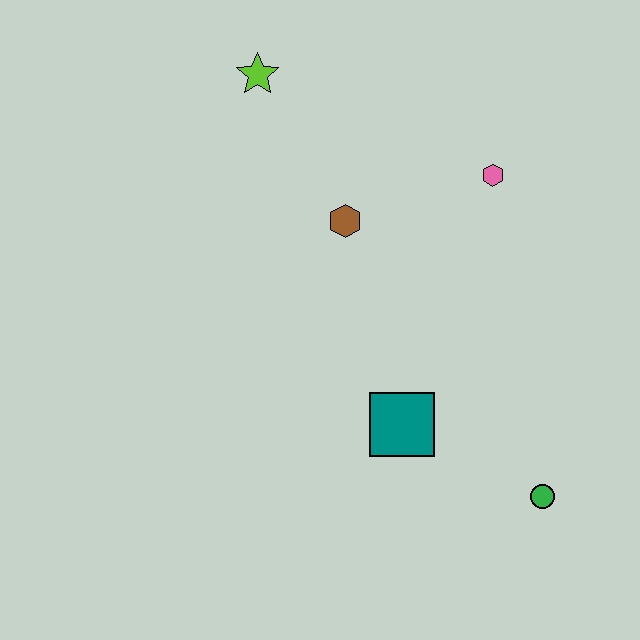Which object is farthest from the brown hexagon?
The green circle is farthest from the brown hexagon.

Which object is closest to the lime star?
The brown hexagon is closest to the lime star.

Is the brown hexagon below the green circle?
No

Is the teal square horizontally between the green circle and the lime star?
Yes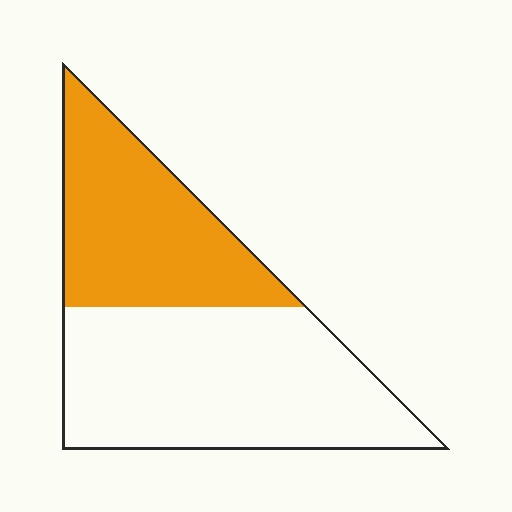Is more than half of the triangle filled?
No.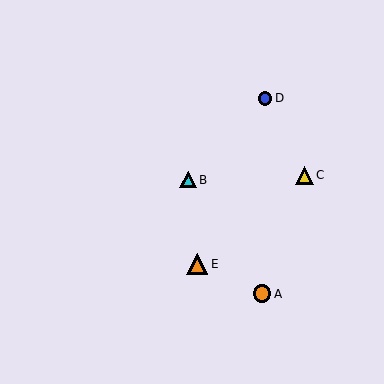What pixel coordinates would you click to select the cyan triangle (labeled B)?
Click at (188, 180) to select the cyan triangle B.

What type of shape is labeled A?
Shape A is an orange circle.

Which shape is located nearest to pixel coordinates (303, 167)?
The yellow triangle (labeled C) at (304, 175) is nearest to that location.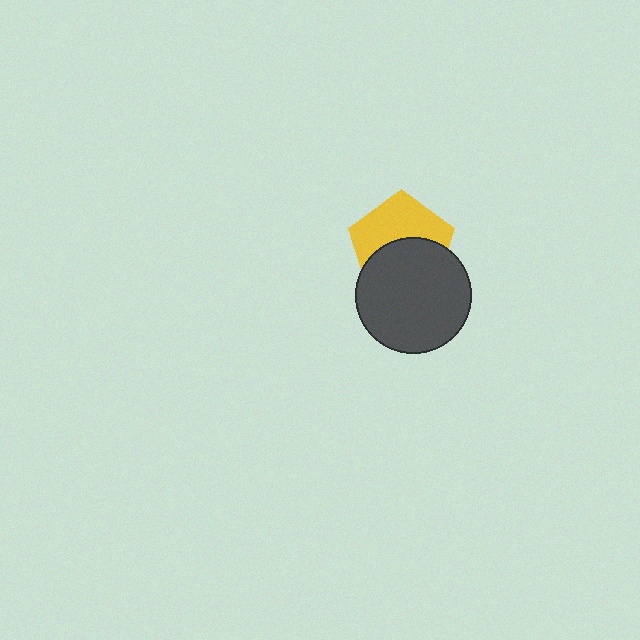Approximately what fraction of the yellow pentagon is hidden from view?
Roughly 50% of the yellow pentagon is hidden behind the dark gray circle.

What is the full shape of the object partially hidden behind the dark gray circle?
The partially hidden object is a yellow pentagon.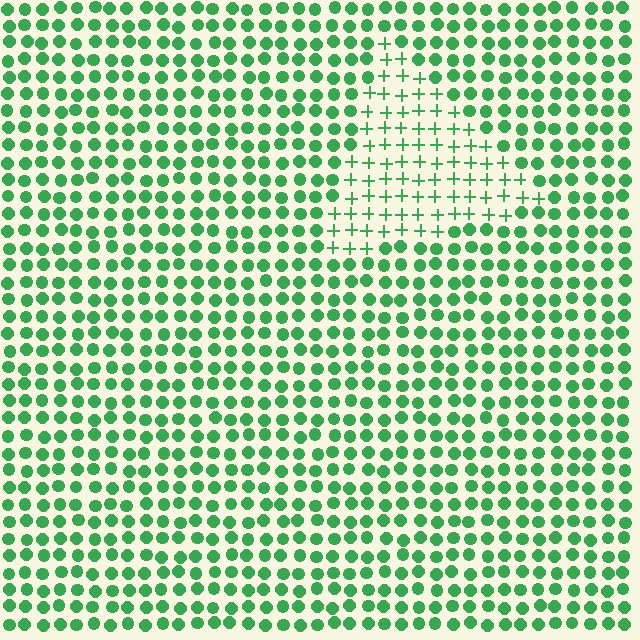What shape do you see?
I see a triangle.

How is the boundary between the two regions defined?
The boundary is defined by a change in element shape: plus signs inside vs. circles outside. All elements share the same color and spacing.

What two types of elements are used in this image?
The image uses plus signs inside the triangle region and circles outside it.